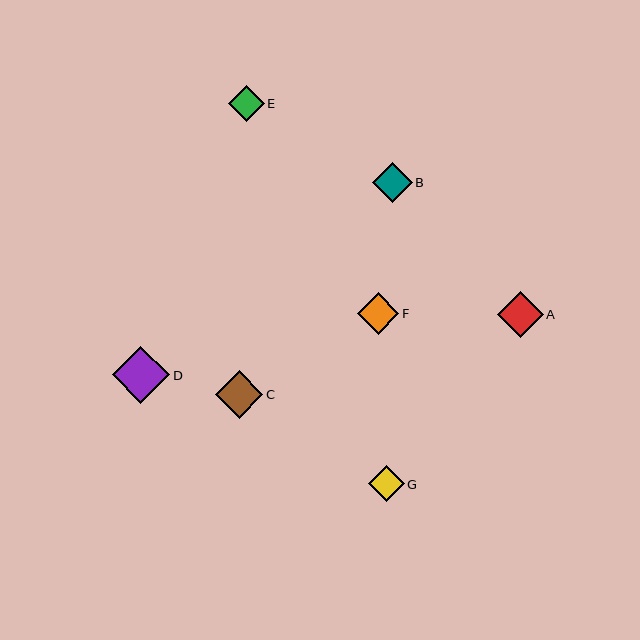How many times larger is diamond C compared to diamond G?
Diamond C is approximately 1.3 times the size of diamond G.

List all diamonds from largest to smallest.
From largest to smallest: D, C, A, F, B, E, G.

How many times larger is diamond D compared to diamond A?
Diamond D is approximately 1.3 times the size of diamond A.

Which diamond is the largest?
Diamond D is the largest with a size of approximately 57 pixels.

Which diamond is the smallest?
Diamond G is the smallest with a size of approximately 35 pixels.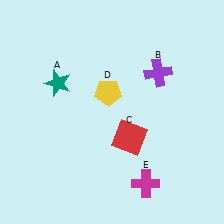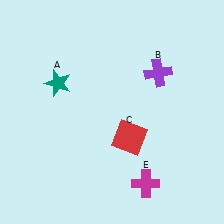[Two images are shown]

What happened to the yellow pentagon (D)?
The yellow pentagon (D) was removed in Image 2. It was in the top-left area of Image 1.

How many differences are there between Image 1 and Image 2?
There is 1 difference between the two images.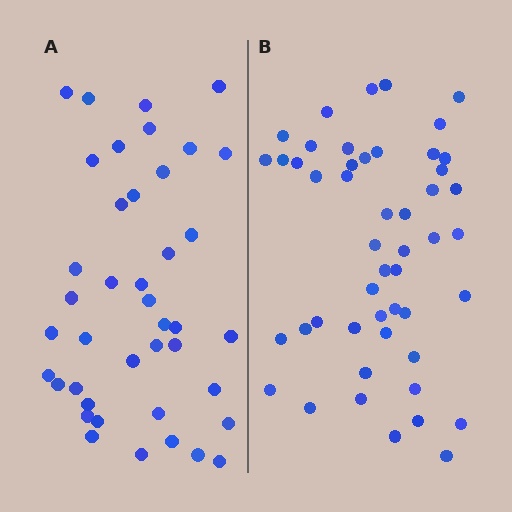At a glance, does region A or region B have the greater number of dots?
Region B (the right region) has more dots.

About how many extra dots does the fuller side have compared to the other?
Region B has roughly 8 or so more dots than region A.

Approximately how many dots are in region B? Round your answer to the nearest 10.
About 50 dots. (The exact count is 49, which rounds to 50.)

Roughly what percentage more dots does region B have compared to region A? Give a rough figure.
About 20% more.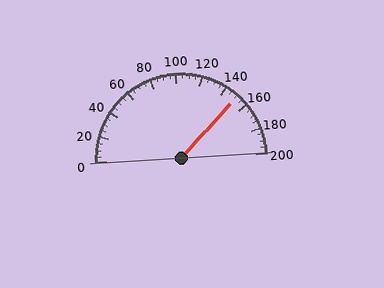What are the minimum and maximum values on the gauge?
The gauge ranges from 0 to 200.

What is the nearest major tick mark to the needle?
The nearest major tick mark is 160.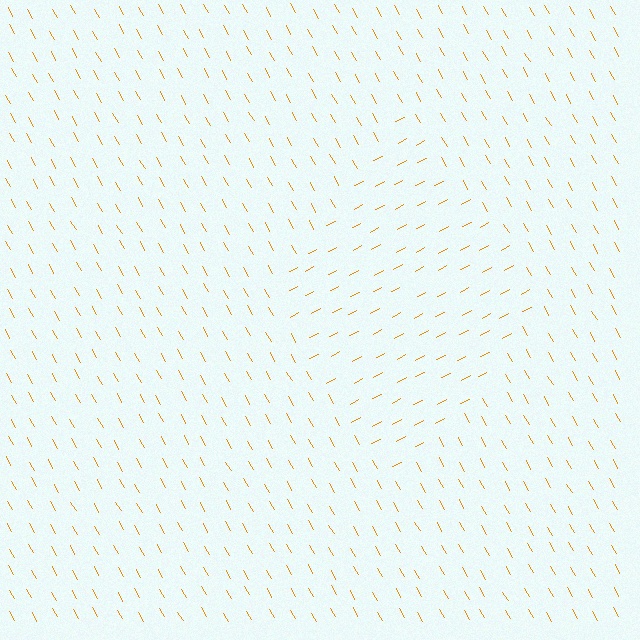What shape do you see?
I see a diamond.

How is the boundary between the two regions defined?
The boundary is defined purely by a change in line orientation (approximately 88 degrees difference). All lines are the same color and thickness.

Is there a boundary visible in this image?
Yes, there is a texture boundary formed by a change in line orientation.